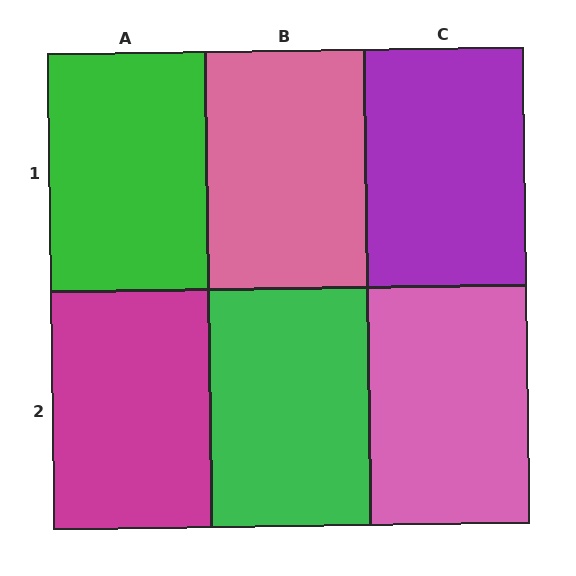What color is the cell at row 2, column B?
Green.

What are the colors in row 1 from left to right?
Green, pink, purple.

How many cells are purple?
1 cell is purple.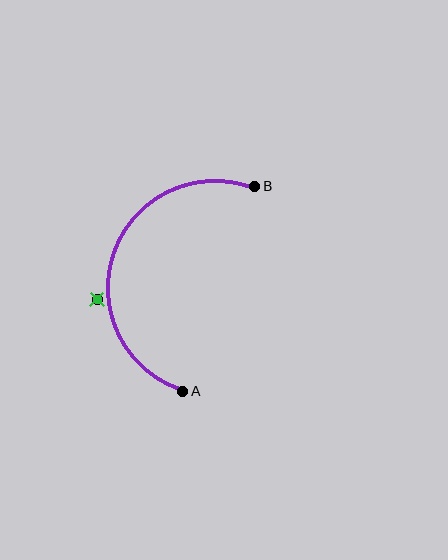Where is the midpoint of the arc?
The arc midpoint is the point on the curve farthest from the straight line joining A and B. It sits to the left of that line.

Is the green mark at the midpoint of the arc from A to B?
No — the green mark does not lie on the arc at all. It sits slightly outside the curve.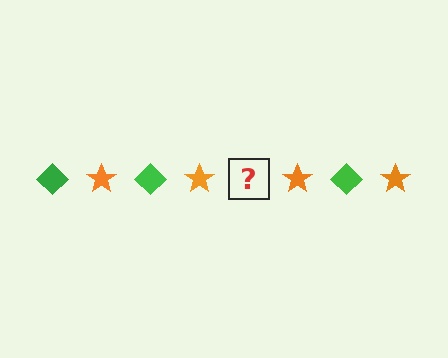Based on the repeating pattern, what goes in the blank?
The blank should be a green diamond.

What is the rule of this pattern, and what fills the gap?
The rule is that the pattern alternates between green diamond and orange star. The gap should be filled with a green diamond.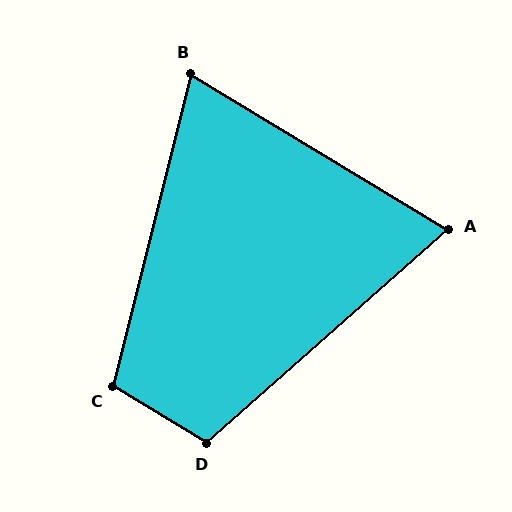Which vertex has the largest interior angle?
D, at approximately 107 degrees.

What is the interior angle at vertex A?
Approximately 73 degrees (acute).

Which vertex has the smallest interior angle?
B, at approximately 73 degrees.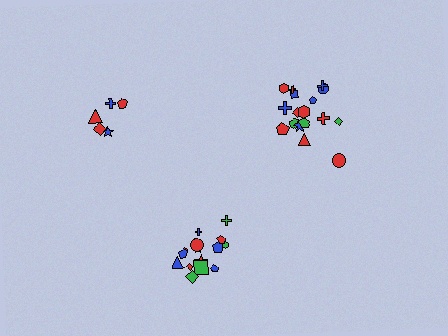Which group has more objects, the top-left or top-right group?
The top-right group.